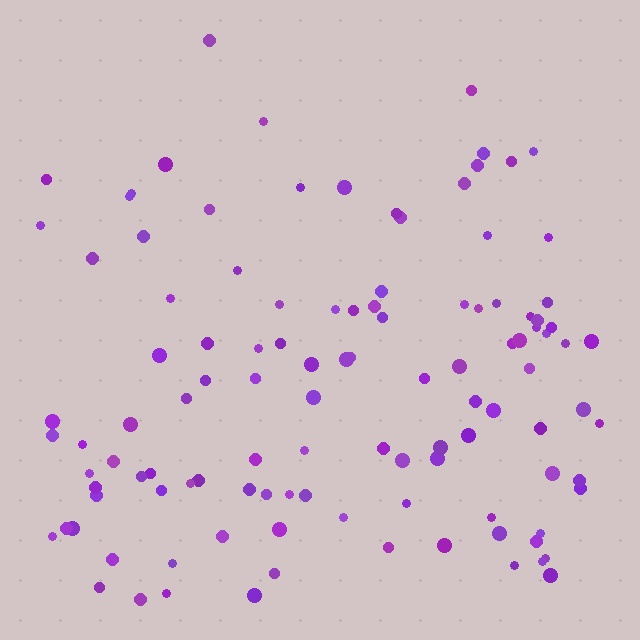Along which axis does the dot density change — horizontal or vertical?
Vertical.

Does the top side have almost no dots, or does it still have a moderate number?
Still a moderate number, just noticeably fewer than the bottom.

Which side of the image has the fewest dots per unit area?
The top.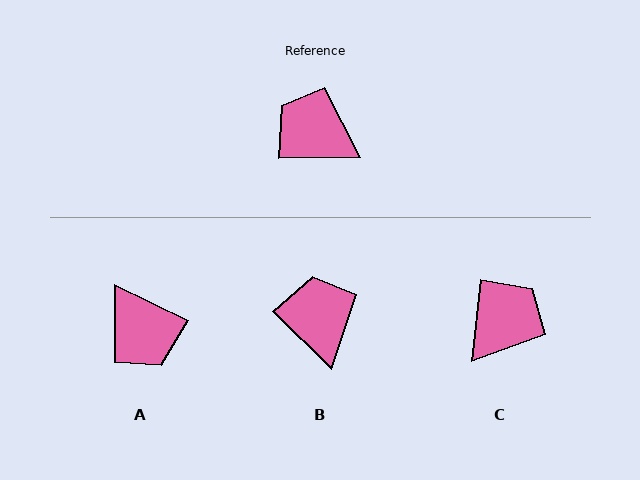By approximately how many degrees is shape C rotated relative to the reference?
Approximately 97 degrees clockwise.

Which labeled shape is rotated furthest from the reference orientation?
A, about 153 degrees away.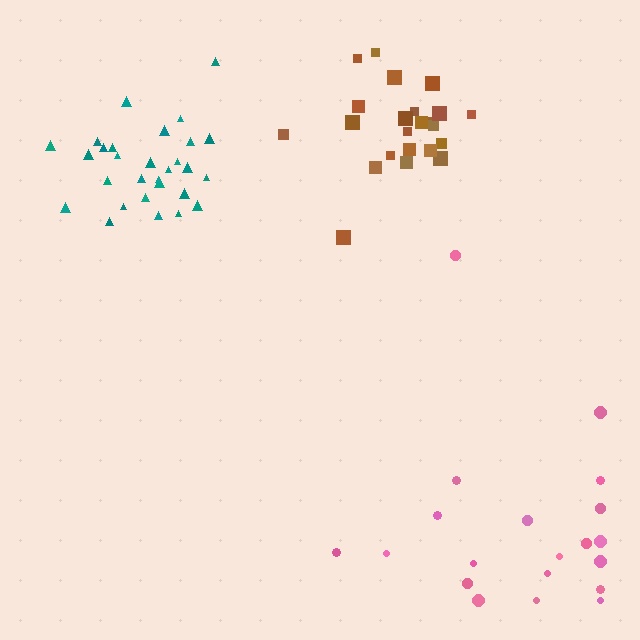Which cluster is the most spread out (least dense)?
Pink.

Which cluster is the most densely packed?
Teal.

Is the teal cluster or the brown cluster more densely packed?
Teal.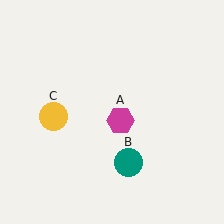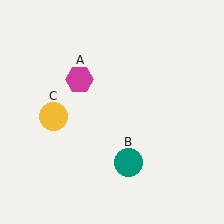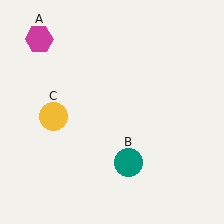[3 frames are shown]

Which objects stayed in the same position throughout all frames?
Teal circle (object B) and yellow circle (object C) remained stationary.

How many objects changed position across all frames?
1 object changed position: magenta hexagon (object A).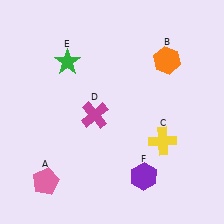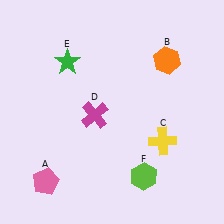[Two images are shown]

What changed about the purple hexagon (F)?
In Image 1, F is purple. In Image 2, it changed to lime.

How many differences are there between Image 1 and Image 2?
There is 1 difference between the two images.